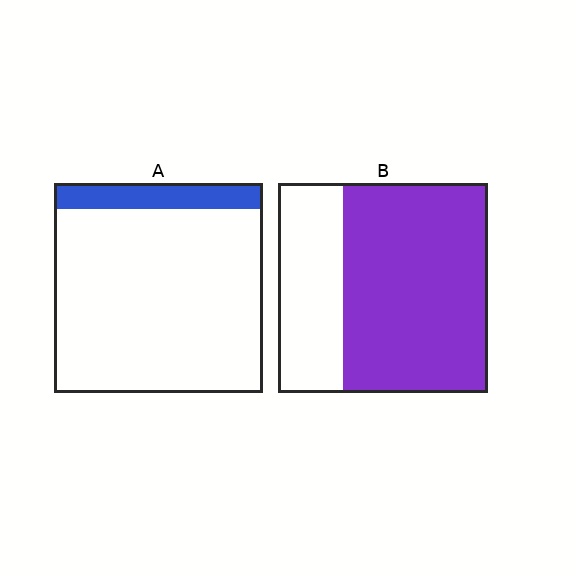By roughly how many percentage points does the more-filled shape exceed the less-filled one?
By roughly 55 percentage points (B over A).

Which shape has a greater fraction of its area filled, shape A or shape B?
Shape B.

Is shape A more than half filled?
No.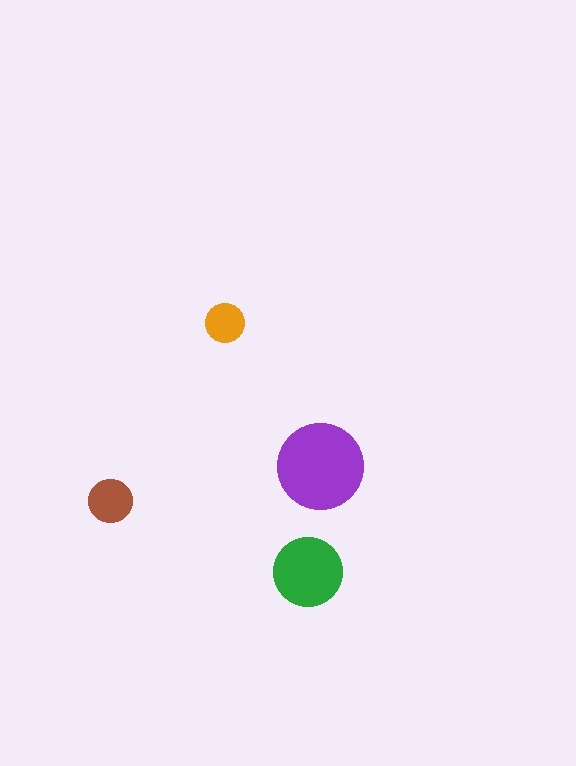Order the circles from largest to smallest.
the purple one, the green one, the brown one, the orange one.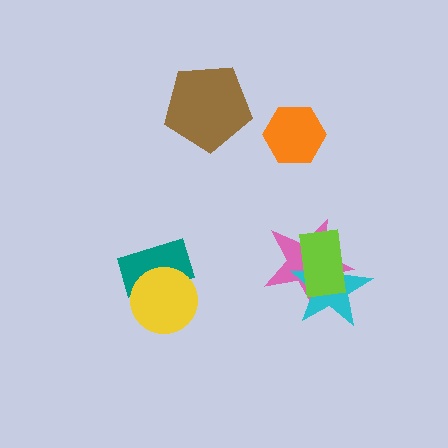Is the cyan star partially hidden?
Yes, it is partially covered by another shape.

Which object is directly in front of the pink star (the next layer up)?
The cyan star is directly in front of the pink star.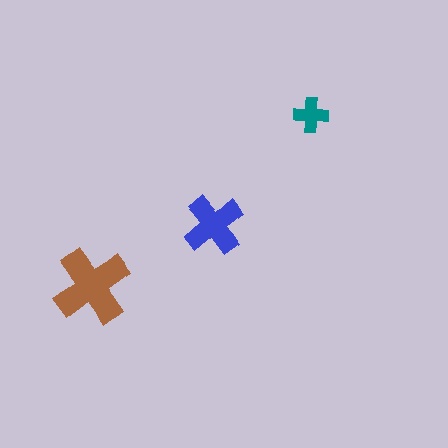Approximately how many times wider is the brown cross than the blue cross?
About 1.5 times wider.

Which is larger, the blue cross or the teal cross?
The blue one.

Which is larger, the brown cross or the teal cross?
The brown one.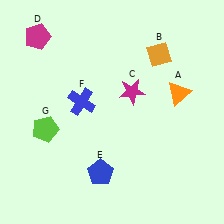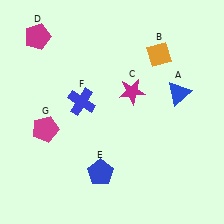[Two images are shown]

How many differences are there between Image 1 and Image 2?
There are 2 differences between the two images.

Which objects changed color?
A changed from orange to blue. G changed from lime to magenta.